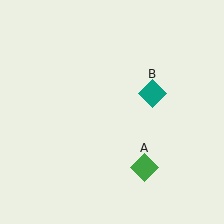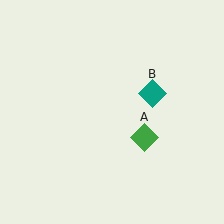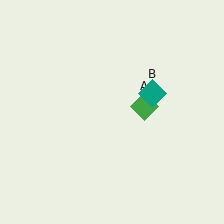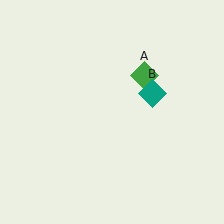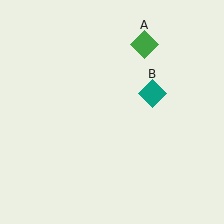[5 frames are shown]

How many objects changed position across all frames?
1 object changed position: green diamond (object A).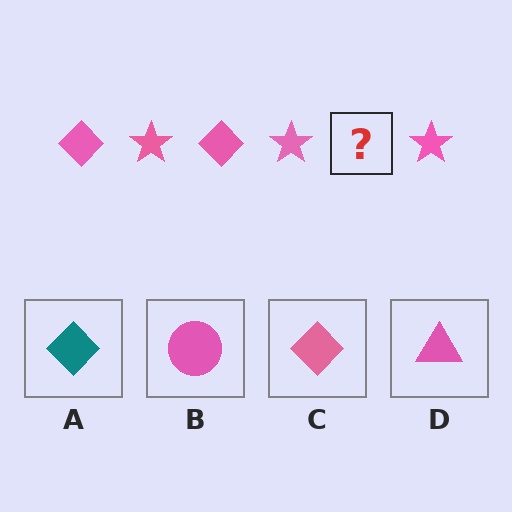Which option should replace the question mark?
Option C.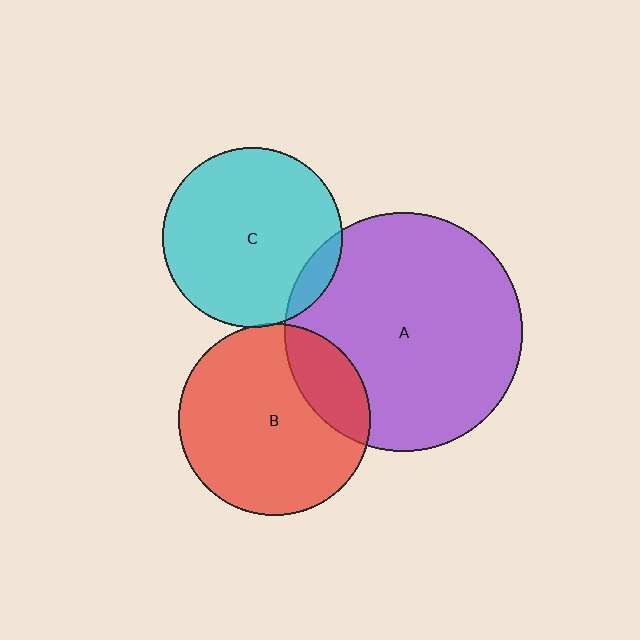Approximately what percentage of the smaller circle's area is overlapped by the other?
Approximately 10%.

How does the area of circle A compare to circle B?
Approximately 1.5 times.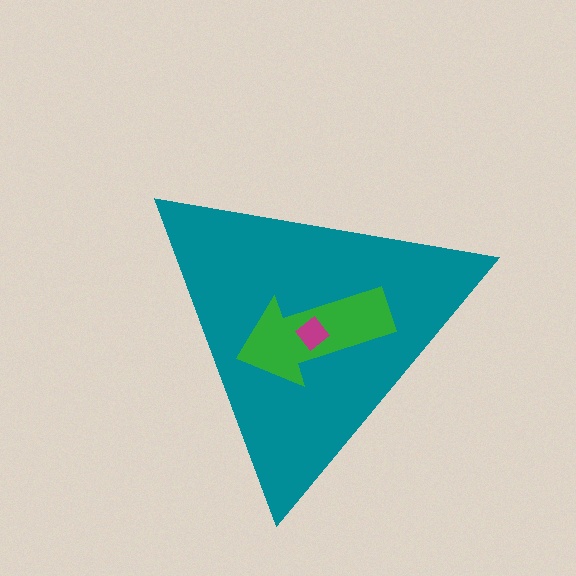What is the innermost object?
The magenta diamond.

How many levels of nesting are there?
3.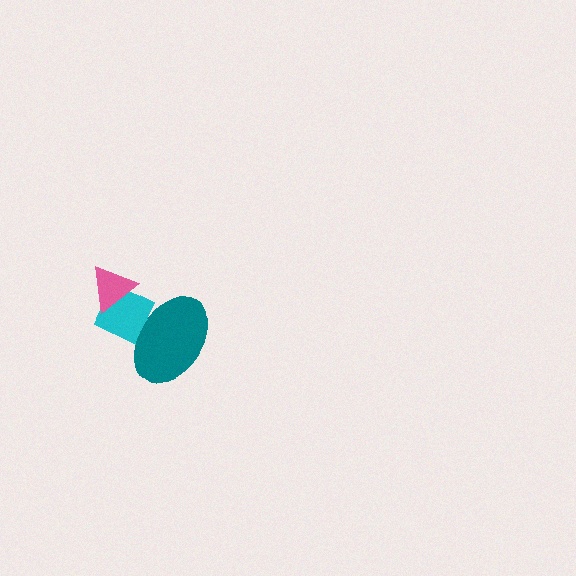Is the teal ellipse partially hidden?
No, no other shape covers it.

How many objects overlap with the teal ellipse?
1 object overlaps with the teal ellipse.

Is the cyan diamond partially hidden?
Yes, it is partially covered by another shape.